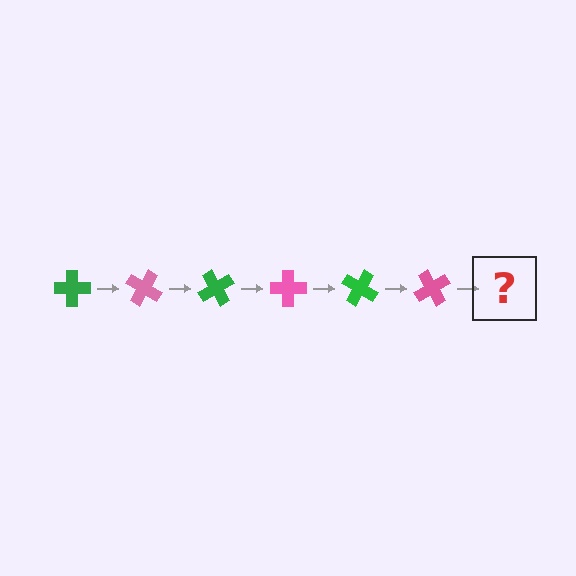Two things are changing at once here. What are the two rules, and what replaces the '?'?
The two rules are that it rotates 30 degrees each step and the color cycles through green and pink. The '?' should be a green cross, rotated 180 degrees from the start.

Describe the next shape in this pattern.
It should be a green cross, rotated 180 degrees from the start.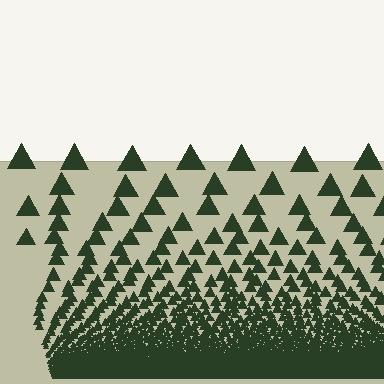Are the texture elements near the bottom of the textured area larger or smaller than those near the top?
Smaller. The gradient is inverted — elements near the bottom are smaller and denser.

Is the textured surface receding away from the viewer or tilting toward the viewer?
The surface appears to tilt toward the viewer. Texture elements get larger and sparser toward the top.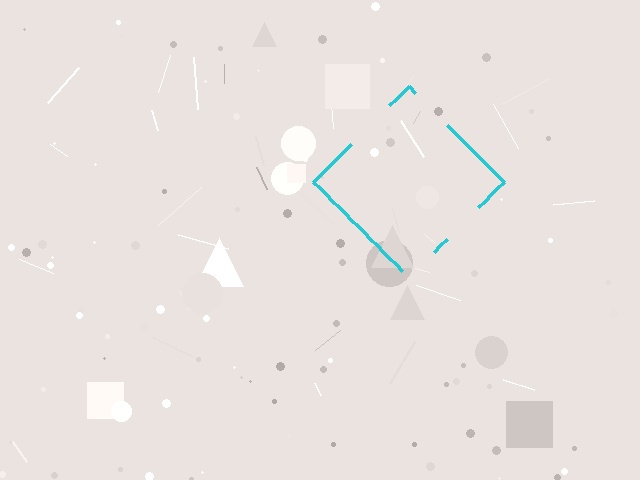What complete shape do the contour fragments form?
The contour fragments form a diamond.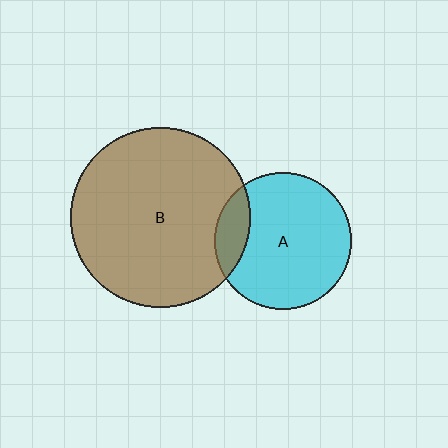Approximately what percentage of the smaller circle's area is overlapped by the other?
Approximately 15%.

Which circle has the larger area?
Circle B (brown).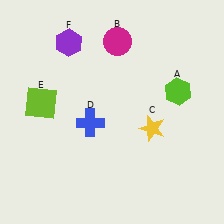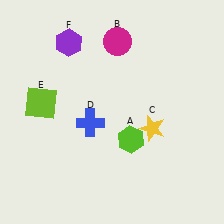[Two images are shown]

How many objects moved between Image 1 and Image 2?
1 object moved between the two images.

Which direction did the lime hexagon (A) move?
The lime hexagon (A) moved down.